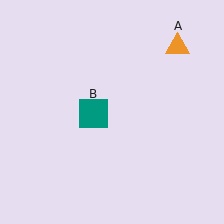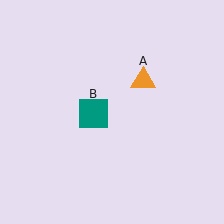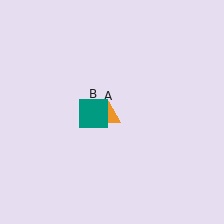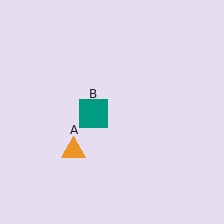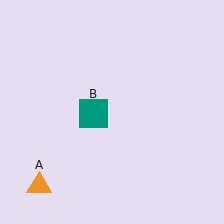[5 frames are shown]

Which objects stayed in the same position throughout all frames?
Teal square (object B) remained stationary.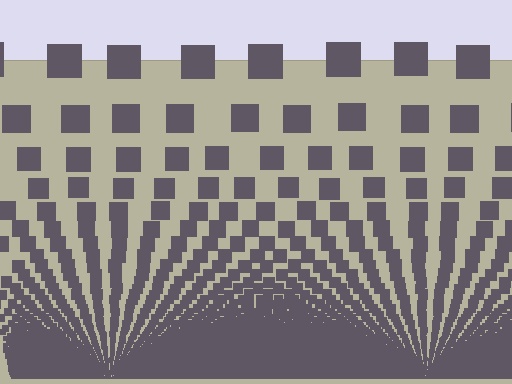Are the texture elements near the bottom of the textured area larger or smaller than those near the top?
Smaller. The gradient is inverted — elements near the bottom are smaller and denser.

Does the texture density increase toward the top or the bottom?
Density increases toward the bottom.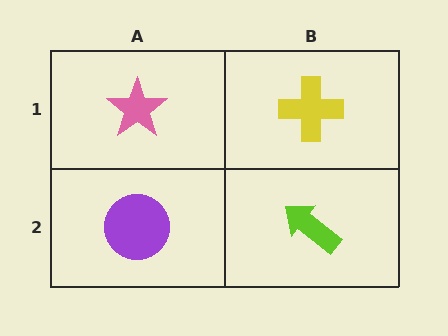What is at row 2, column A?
A purple circle.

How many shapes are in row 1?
2 shapes.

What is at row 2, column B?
A lime arrow.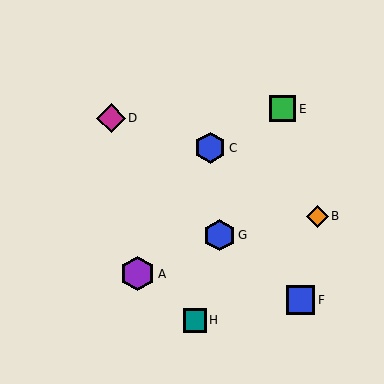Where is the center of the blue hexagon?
The center of the blue hexagon is at (219, 235).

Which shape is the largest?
The purple hexagon (labeled A) is the largest.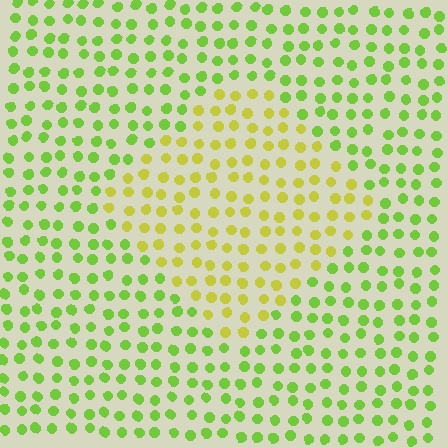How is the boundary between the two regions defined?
The boundary is defined purely by a slight shift in hue (about 35 degrees). Spacing, size, and orientation are identical on both sides.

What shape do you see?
I see a diamond.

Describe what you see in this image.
The image is filled with small lime elements in a uniform arrangement. A diamond-shaped region is visible where the elements are tinted to a slightly different hue, forming a subtle color boundary.